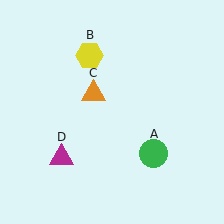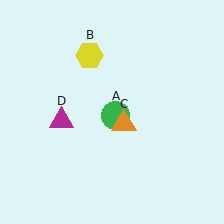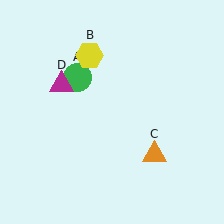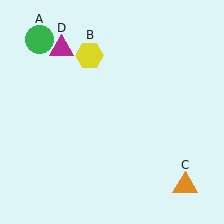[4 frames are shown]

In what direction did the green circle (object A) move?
The green circle (object A) moved up and to the left.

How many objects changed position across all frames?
3 objects changed position: green circle (object A), orange triangle (object C), magenta triangle (object D).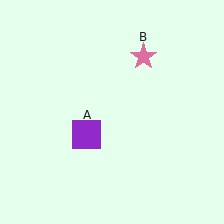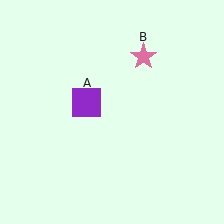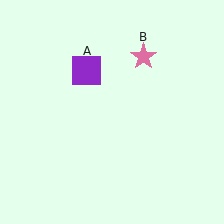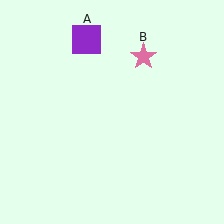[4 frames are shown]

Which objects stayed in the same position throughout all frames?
Pink star (object B) remained stationary.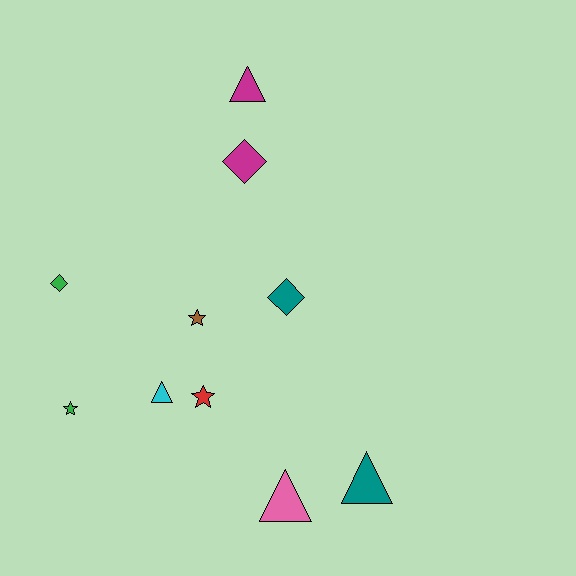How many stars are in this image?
There are 3 stars.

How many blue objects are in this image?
There are no blue objects.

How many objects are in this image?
There are 10 objects.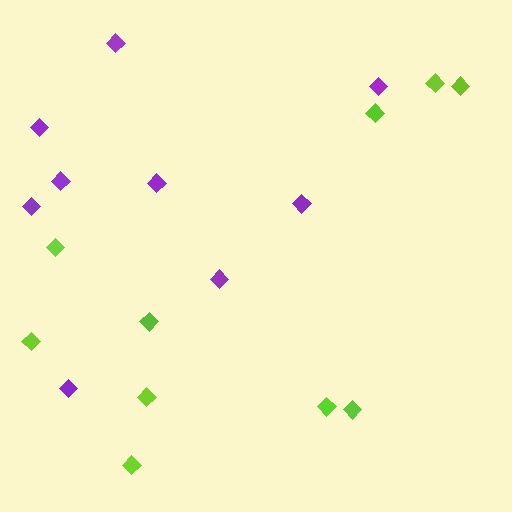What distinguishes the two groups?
There are 2 groups: one group of lime diamonds (10) and one group of purple diamonds (9).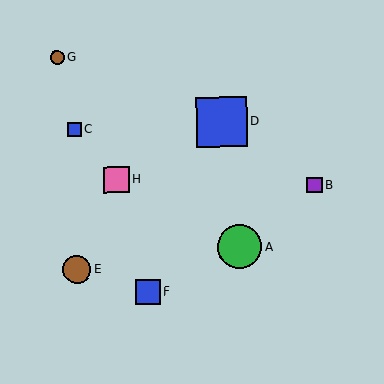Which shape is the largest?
The blue square (labeled D) is the largest.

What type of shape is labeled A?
Shape A is a green circle.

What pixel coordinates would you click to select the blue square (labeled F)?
Click at (148, 292) to select the blue square F.